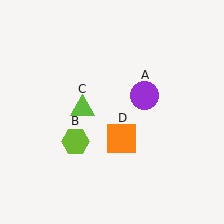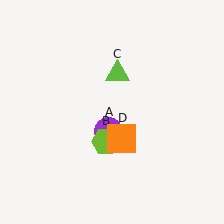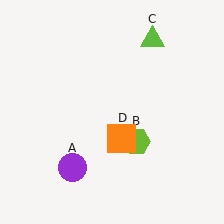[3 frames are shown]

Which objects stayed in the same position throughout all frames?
Orange square (object D) remained stationary.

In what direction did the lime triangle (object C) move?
The lime triangle (object C) moved up and to the right.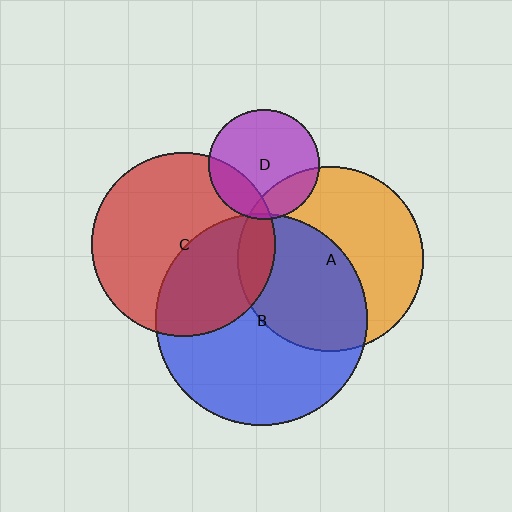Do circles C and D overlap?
Yes.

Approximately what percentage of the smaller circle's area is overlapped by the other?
Approximately 20%.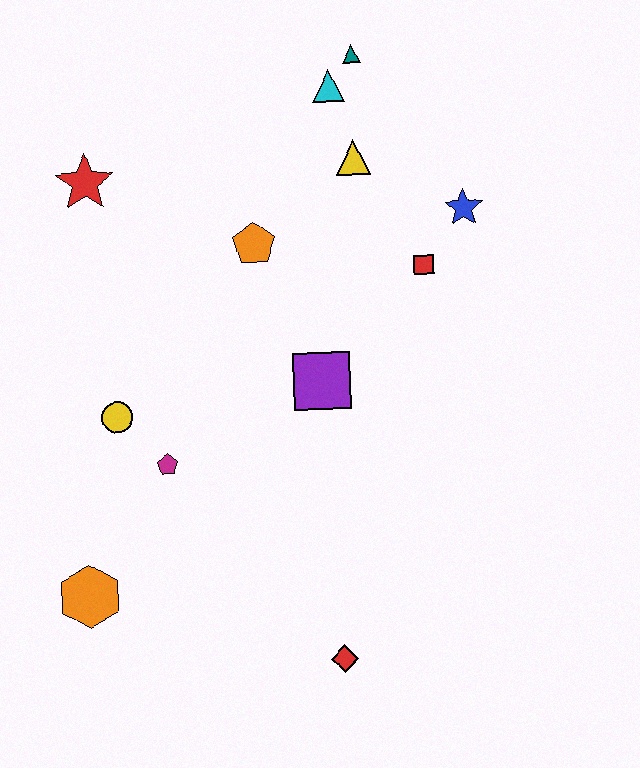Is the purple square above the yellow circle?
Yes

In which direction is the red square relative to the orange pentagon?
The red square is to the right of the orange pentagon.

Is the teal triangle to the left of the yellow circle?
No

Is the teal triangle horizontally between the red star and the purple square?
No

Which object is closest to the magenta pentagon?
The yellow circle is closest to the magenta pentagon.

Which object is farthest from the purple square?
The teal triangle is farthest from the purple square.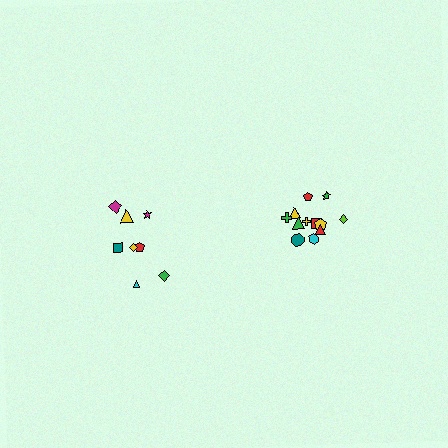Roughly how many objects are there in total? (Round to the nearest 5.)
Roughly 20 objects in total.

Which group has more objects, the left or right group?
The right group.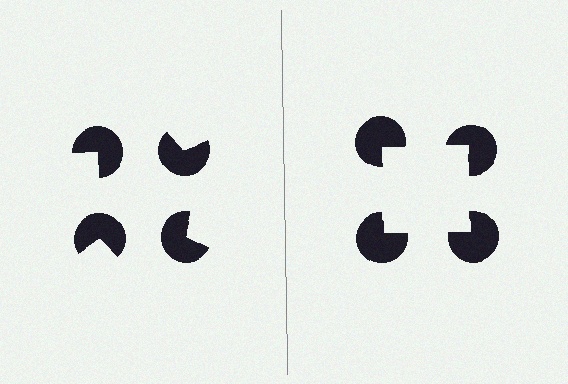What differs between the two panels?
The pac-man discs are positioned identically on both sides; only the wedge orientations differ. On the right they align to a square; on the left they are misaligned.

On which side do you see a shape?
An illusory square appears on the right side. On the left side the wedge cuts are rotated, so no coherent shape forms.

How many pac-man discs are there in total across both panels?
8 — 4 on each side.